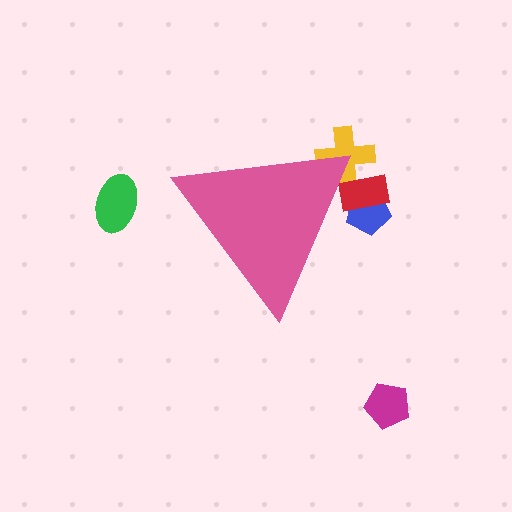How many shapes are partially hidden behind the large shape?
3 shapes are partially hidden.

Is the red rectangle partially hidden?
Yes, the red rectangle is partially hidden behind the pink triangle.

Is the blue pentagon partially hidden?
Yes, the blue pentagon is partially hidden behind the pink triangle.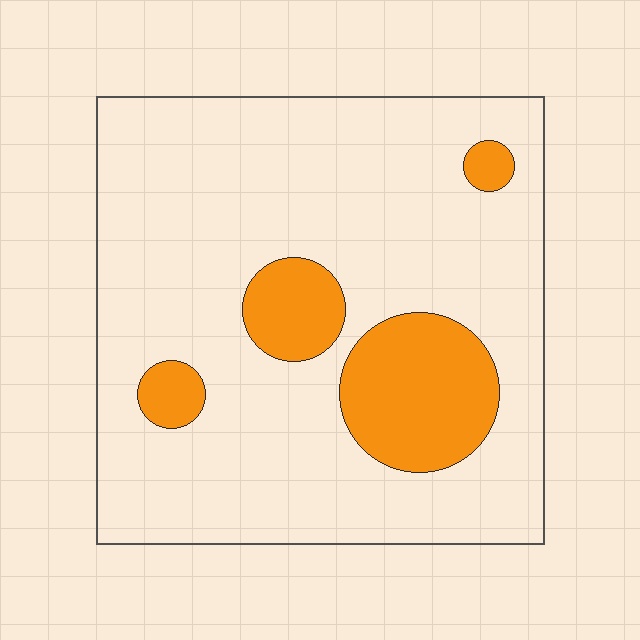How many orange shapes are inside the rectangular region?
4.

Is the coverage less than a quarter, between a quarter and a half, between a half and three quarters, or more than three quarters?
Less than a quarter.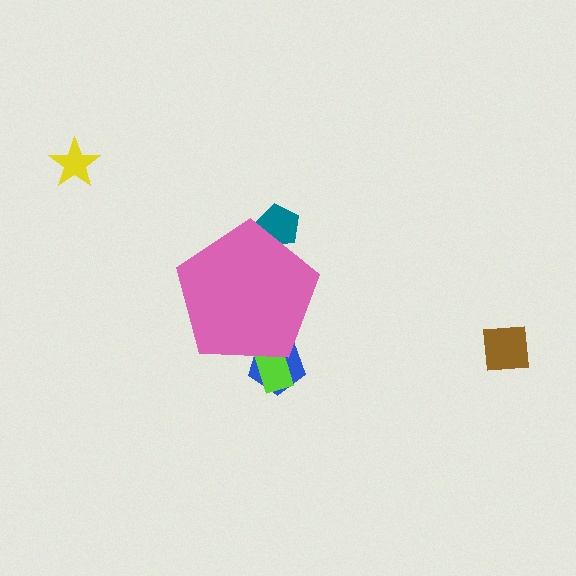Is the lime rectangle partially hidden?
Yes, the lime rectangle is partially hidden behind the pink pentagon.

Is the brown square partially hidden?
No, the brown square is fully visible.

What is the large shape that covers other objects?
A pink pentagon.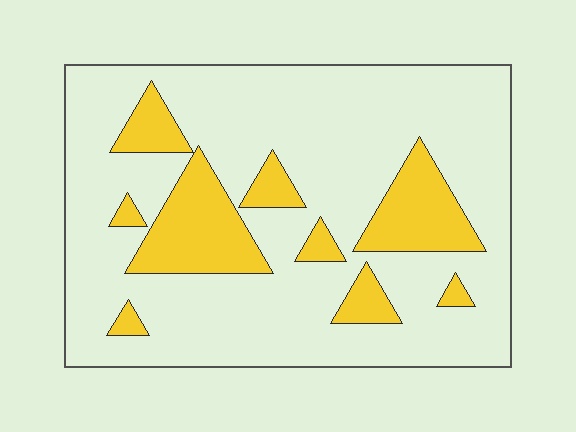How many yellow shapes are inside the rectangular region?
9.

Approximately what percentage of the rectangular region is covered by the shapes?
Approximately 20%.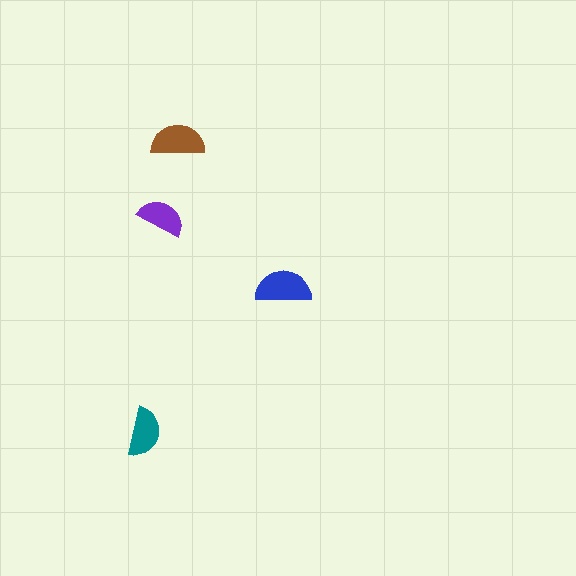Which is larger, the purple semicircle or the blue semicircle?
The blue one.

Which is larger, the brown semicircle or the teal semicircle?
The brown one.